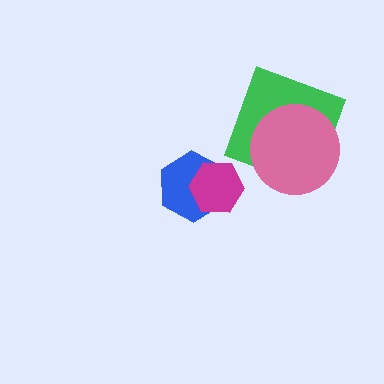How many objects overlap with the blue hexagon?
1 object overlaps with the blue hexagon.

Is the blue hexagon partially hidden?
Yes, it is partially covered by another shape.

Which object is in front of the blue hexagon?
The magenta hexagon is in front of the blue hexagon.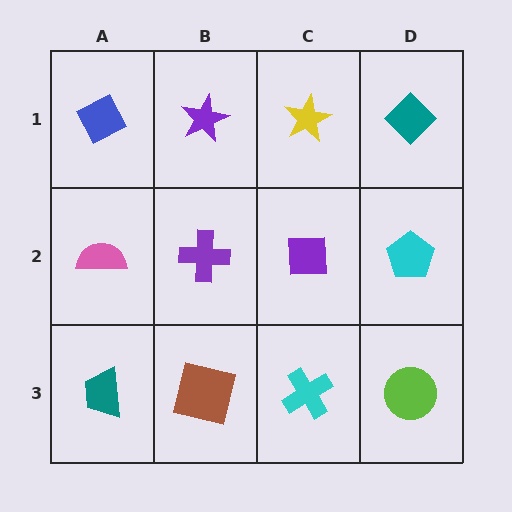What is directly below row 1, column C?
A purple square.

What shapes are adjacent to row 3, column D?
A cyan pentagon (row 2, column D), a cyan cross (row 3, column C).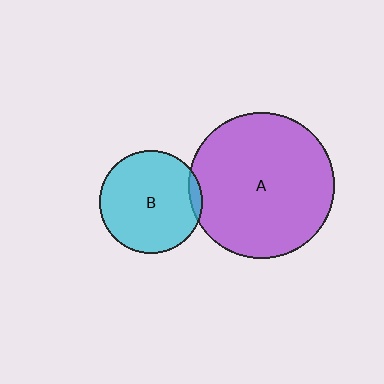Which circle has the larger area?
Circle A (purple).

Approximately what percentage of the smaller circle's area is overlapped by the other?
Approximately 5%.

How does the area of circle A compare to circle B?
Approximately 2.0 times.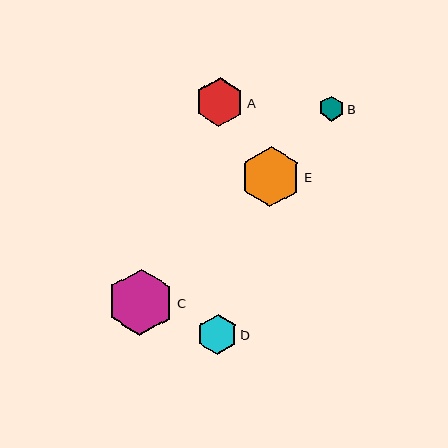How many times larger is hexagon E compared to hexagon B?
Hexagon E is approximately 2.4 times the size of hexagon B.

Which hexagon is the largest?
Hexagon C is the largest with a size of approximately 67 pixels.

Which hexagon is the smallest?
Hexagon B is the smallest with a size of approximately 25 pixels.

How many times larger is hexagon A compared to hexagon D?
Hexagon A is approximately 1.2 times the size of hexagon D.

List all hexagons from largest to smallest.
From largest to smallest: C, E, A, D, B.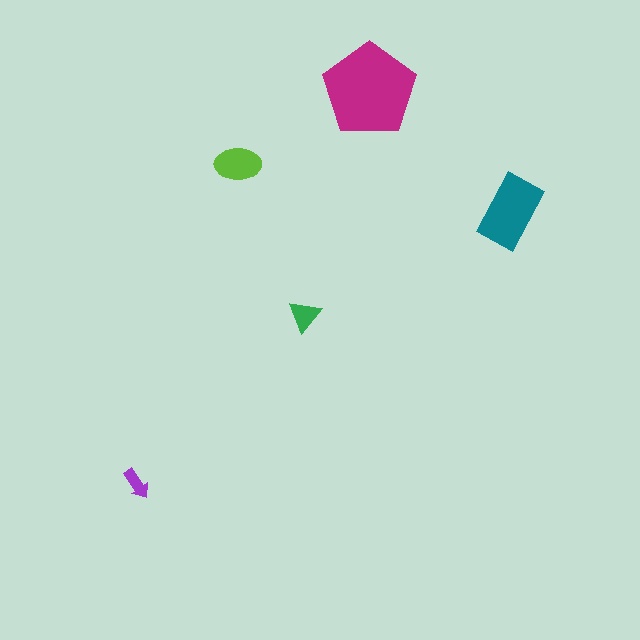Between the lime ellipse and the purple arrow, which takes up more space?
The lime ellipse.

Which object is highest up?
The magenta pentagon is topmost.